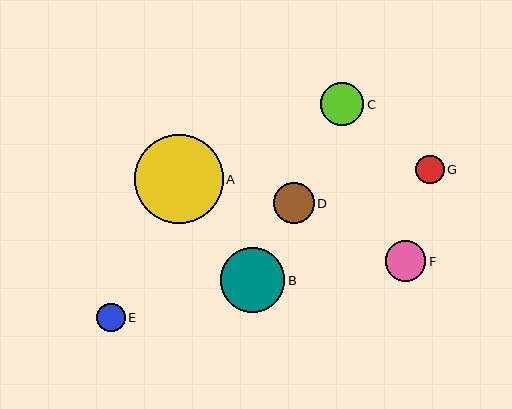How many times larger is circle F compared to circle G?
Circle F is approximately 1.4 times the size of circle G.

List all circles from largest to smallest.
From largest to smallest: A, B, C, D, F, E, G.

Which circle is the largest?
Circle A is the largest with a size of approximately 89 pixels.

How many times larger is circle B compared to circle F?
Circle B is approximately 1.6 times the size of circle F.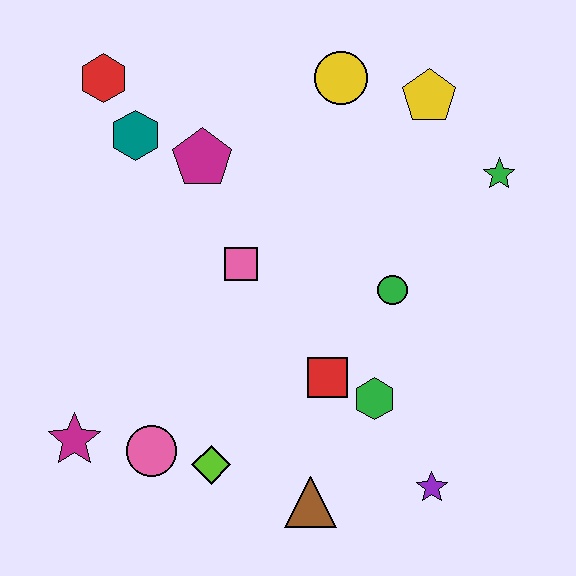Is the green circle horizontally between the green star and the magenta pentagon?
Yes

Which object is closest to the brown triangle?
The lime diamond is closest to the brown triangle.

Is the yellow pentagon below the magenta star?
No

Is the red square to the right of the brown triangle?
Yes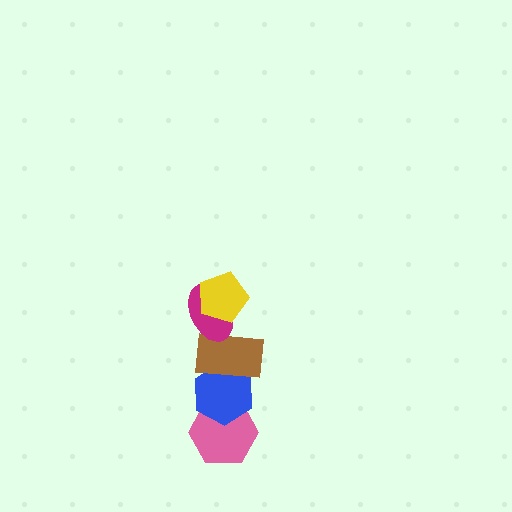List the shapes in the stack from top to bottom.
From top to bottom: the yellow pentagon, the magenta ellipse, the brown rectangle, the blue hexagon, the pink hexagon.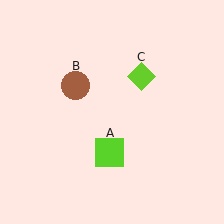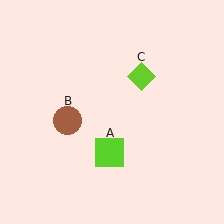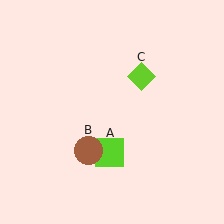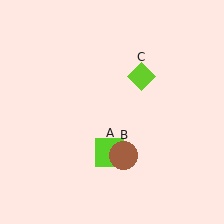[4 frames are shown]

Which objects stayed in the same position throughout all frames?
Lime square (object A) and lime diamond (object C) remained stationary.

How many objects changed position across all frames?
1 object changed position: brown circle (object B).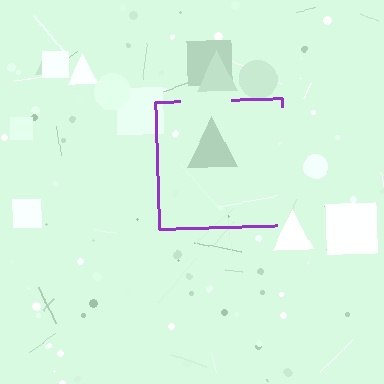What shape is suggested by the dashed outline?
The dashed outline suggests a square.